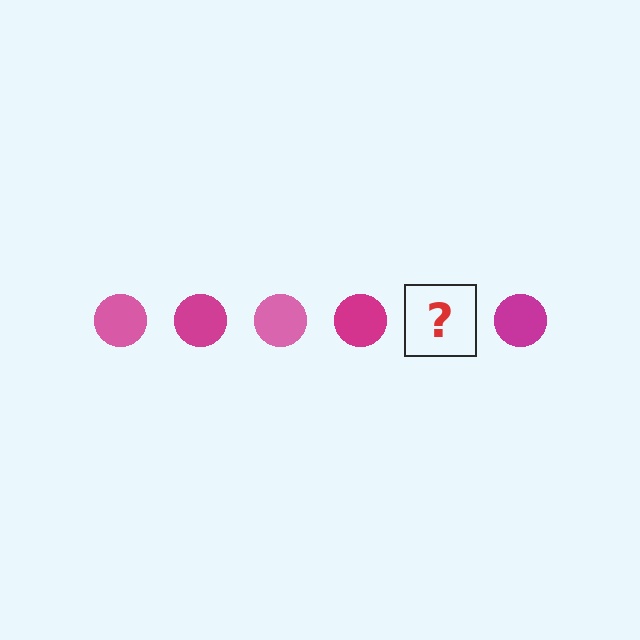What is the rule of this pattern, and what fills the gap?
The rule is that the pattern cycles through pink, magenta circles. The gap should be filled with a pink circle.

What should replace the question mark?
The question mark should be replaced with a pink circle.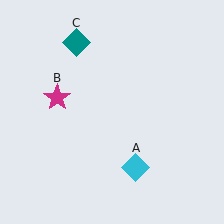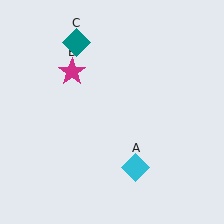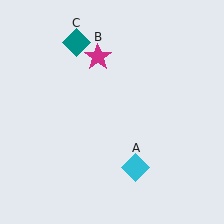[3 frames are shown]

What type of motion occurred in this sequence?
The magenta star (object B) rotated clockwise around the center of the scene.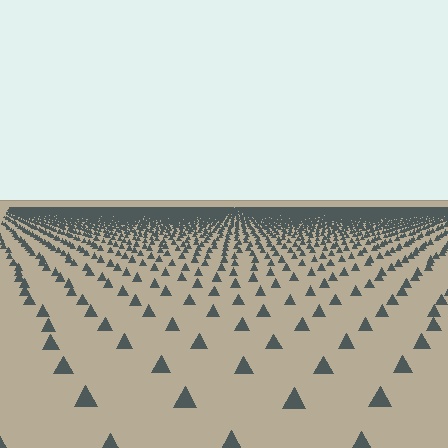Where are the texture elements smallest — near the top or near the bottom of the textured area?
Near the top.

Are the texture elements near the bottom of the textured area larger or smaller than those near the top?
Larger. Near the bottom, elements are closer to the viewer and appear at a bigger on-screen size.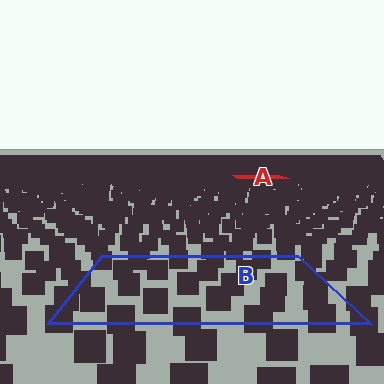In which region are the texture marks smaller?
The texture marks are smaller in region A, because it is farther away.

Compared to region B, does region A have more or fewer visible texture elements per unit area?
Region A has more texture elements per unit area — they are packed more densely because it is farther away.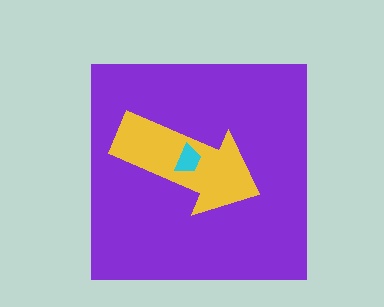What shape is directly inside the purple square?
The yellow arrow.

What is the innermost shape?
The cyan trapezoid.